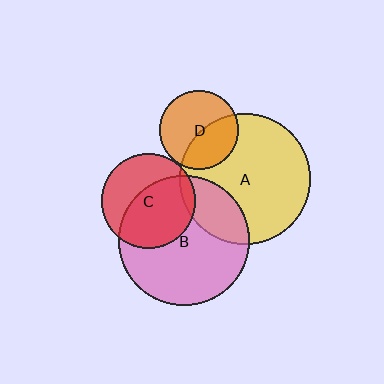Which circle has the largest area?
Circle A (yellow).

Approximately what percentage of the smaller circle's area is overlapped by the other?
Approximately 60%.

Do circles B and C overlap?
Yes.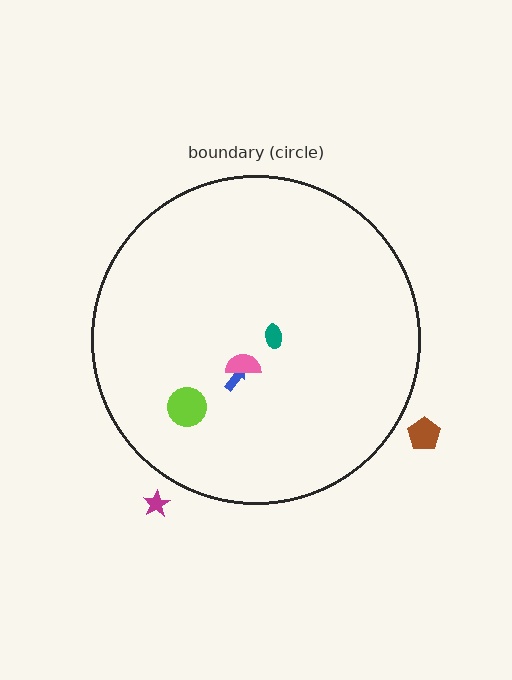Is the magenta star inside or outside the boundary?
Outside.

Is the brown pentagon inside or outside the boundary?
Outside.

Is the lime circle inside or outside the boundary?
Inside.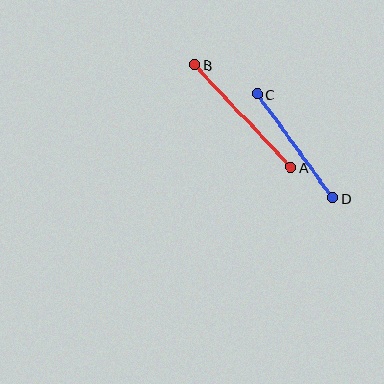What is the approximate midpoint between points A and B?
The midpoint is at approximately (243, 116) pixels.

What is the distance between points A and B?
The distance is approximately 141 pixels.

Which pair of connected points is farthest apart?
Points A and B are farthest apart.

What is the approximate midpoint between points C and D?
The midpoint is at approximately (295, 146) pixels.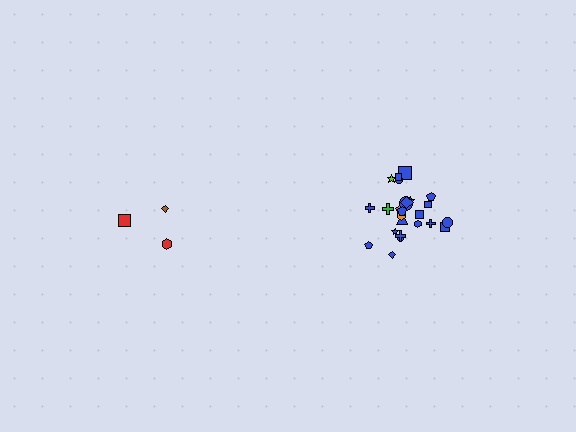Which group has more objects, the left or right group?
The right group.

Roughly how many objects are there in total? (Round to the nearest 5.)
Roughly 30 objects in total.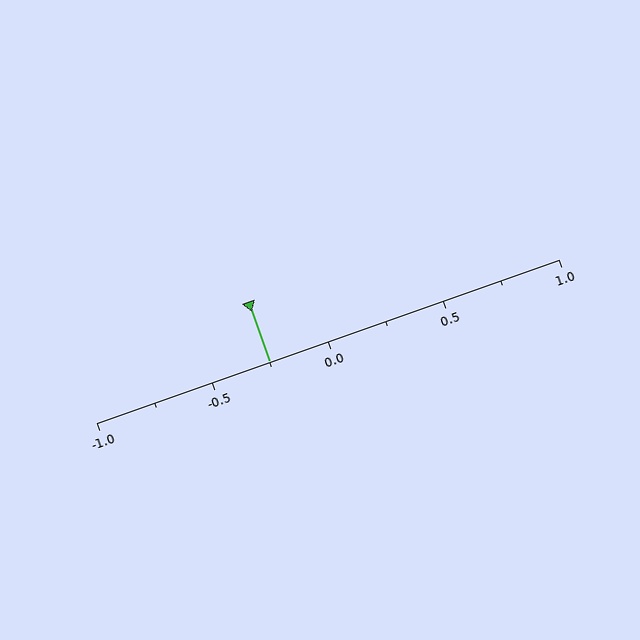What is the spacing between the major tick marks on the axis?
The major ticks are spaced 0.5 apart.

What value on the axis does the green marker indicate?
The marker indicates approximately -0.25.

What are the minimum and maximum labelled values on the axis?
The axis runs from -1.0 to 1.0.